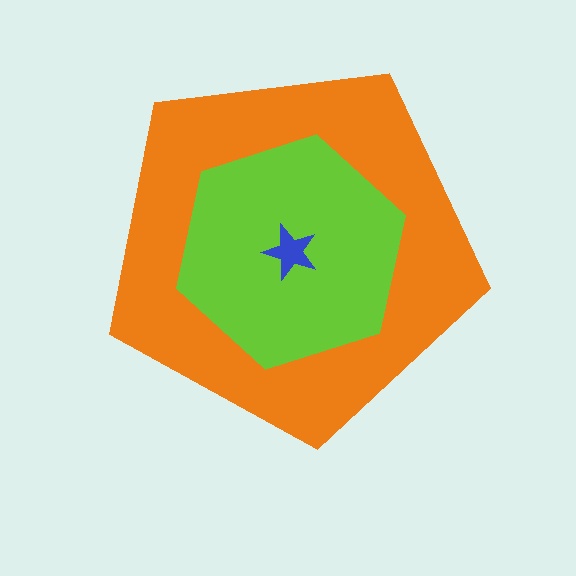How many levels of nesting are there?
3.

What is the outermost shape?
The orange pentagon.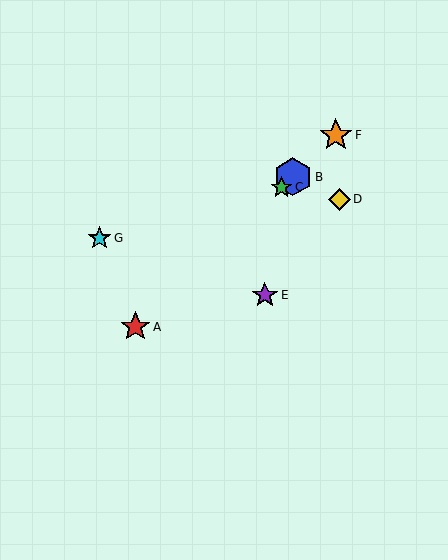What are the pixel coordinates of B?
Object B is at (293, 177).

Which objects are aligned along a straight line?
Objects A, B, C, F are aligned along a straight line.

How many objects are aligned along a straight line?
4 objects (A, B, C, F) are aligned along a straight line.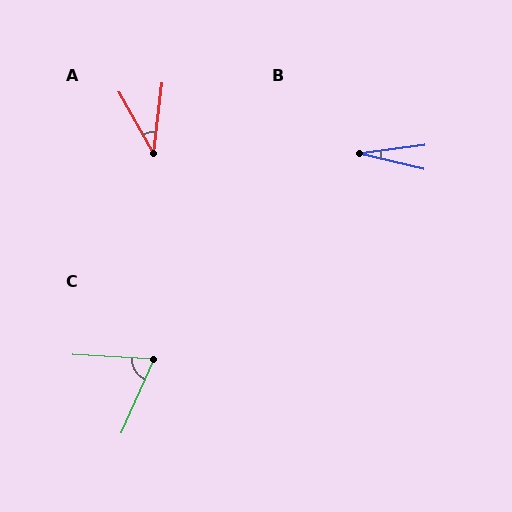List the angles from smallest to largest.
B (21°), A (36°), C (69°).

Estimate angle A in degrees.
Approximately 36 degrees.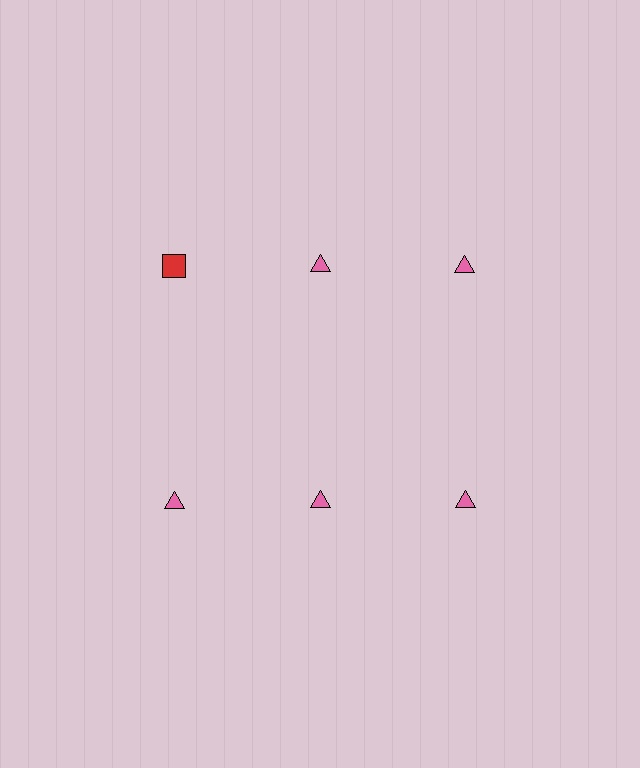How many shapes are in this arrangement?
There are 6 shapes arranged in a grid pattern.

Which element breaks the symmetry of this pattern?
The red square in the top row, leftmost column breaks the symmetry. All other shapes are pink triangles.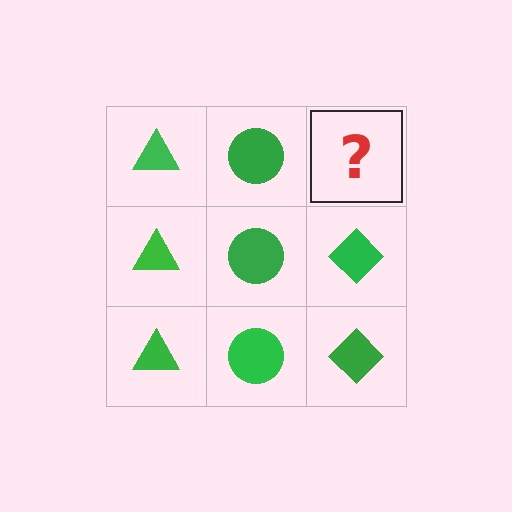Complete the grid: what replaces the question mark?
The question mark should be replaced with a green diamond.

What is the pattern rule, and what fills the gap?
The rule is that each column has a consistent shape. The gap should be filled with a green diamond.